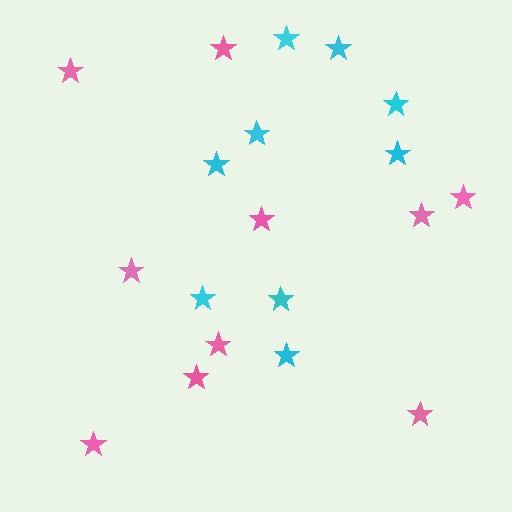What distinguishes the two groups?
There are 2 groups: one group of cyan stars (9) and one group of pink stars (10).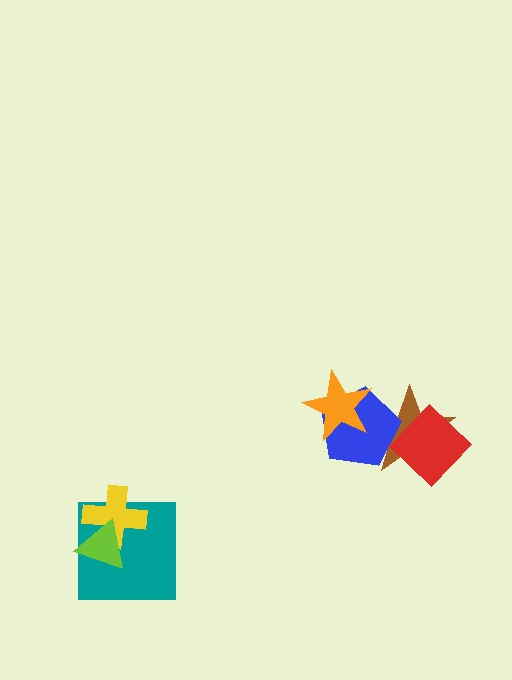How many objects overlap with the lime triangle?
2 objects overlap with the lime triangle.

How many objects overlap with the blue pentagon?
3 objects overlap with the blue pentagon.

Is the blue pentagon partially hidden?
Yes, it is partially covered by another shape.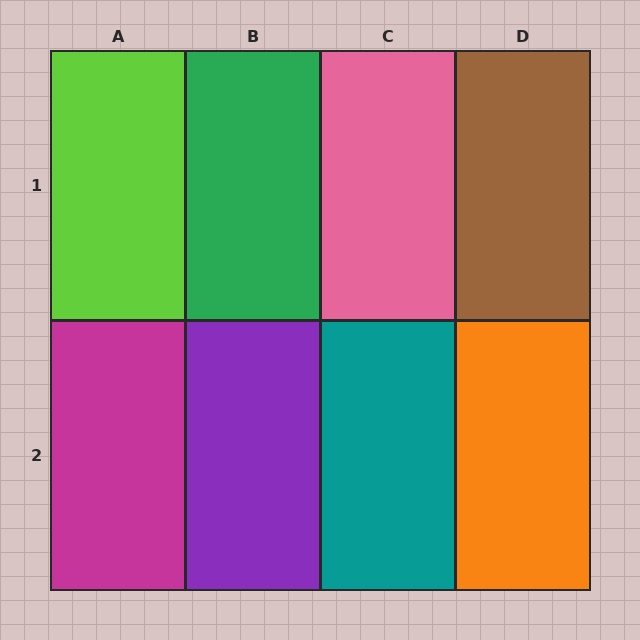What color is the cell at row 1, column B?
Green.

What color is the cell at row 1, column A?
Lime.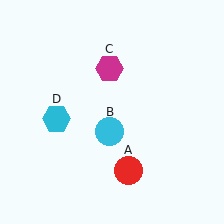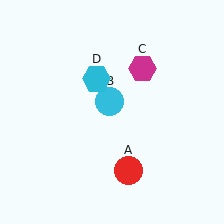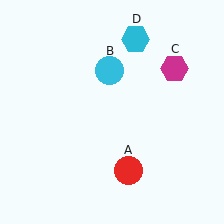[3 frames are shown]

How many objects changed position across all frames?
3 objects changed position: cyan circle (object B), magenta hexagon (object C), cyan hexagon (object D).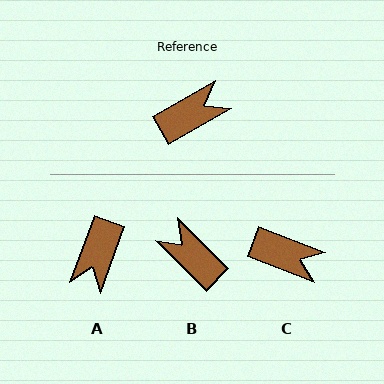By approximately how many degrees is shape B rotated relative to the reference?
Approximately 105 degrees counter-clockwise.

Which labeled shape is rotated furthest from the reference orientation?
A, about 140 degrees away.